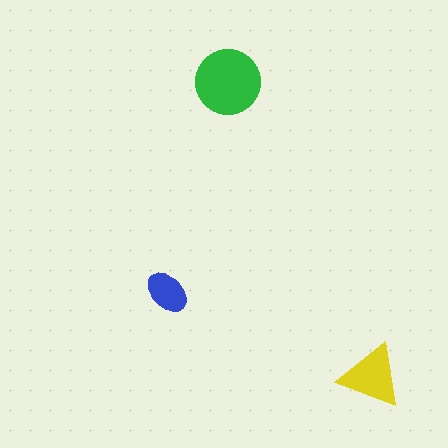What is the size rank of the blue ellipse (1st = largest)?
3rd.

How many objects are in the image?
There are 3 objects in the image.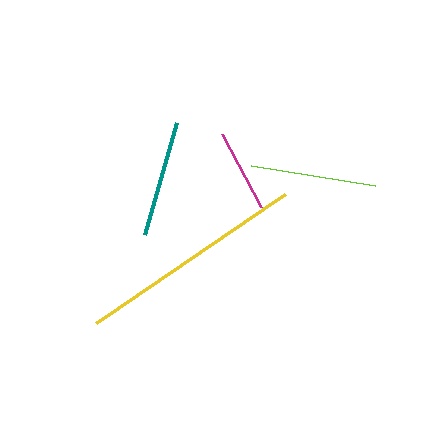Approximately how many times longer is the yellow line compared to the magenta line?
The yellow line is approximately 2.8 times the length of the magenta line.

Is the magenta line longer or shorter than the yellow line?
The yellow line is longer than the magenta line.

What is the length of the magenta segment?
The magenta segment is approximately 83 pixels long.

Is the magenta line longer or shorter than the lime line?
The lime line is longer than the magenta line.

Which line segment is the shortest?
The magenta line is the shortest at approximately 83 pixels.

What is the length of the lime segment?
The lime segment is approximately 125 pixels long.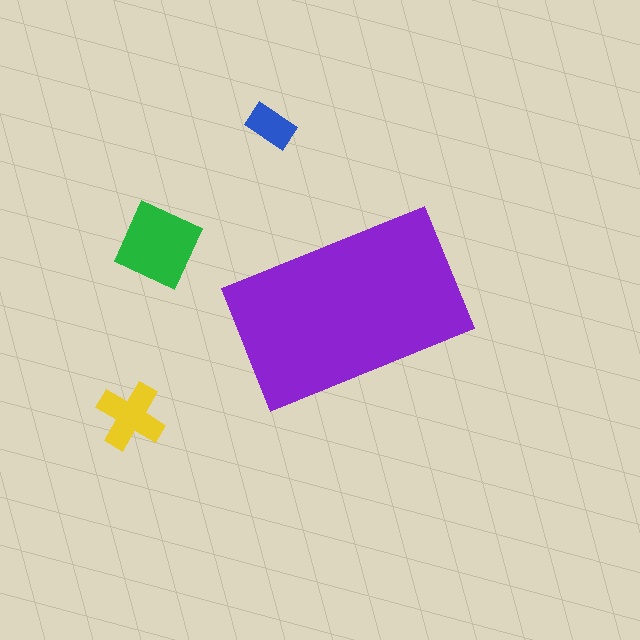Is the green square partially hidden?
No, the green square is fully visible.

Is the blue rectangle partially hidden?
No, the blue rectangle is fully visible.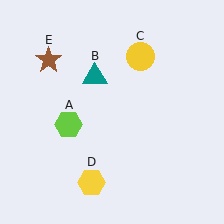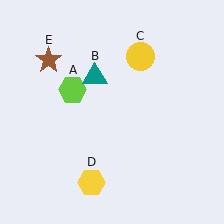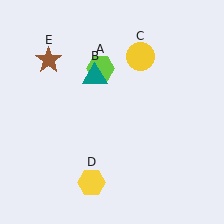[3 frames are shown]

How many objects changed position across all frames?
1 object changed position: lime hexagon (object A).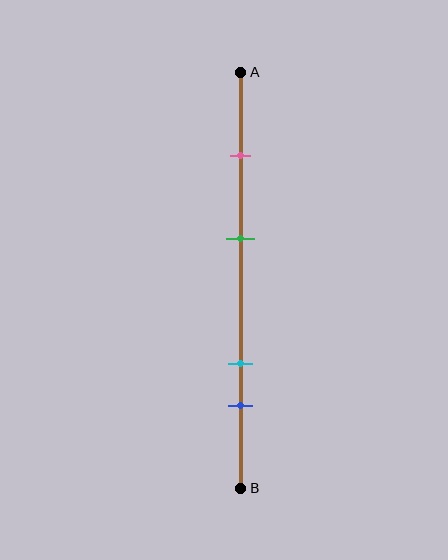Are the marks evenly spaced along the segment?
No, the marks are not evenly spaced.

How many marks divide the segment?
There are 4 marks dividing the segment.